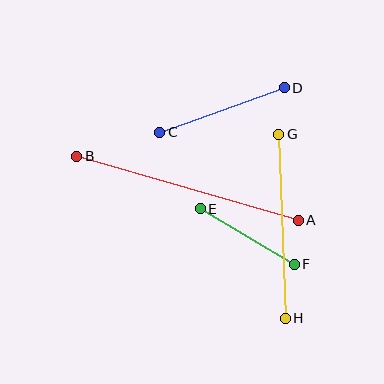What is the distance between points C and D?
The distance is approximately 133 pixels.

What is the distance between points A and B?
The distance is approximately 231 pixels.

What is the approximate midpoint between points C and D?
The midpoint is at approximately (222, 110) pixels.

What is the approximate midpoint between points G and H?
The midpoint is at approximately (282, 226) pixels.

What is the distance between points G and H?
The distance is approximately 184 pixels.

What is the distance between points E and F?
The distance is approximately 109 pixels.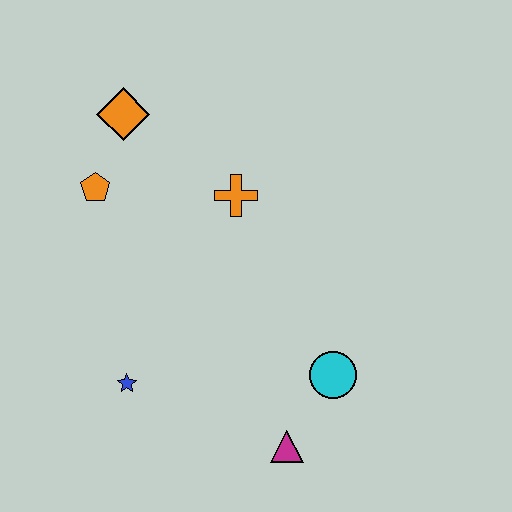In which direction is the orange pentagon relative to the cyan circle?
The orange pentagon is to the left of the cyan circle.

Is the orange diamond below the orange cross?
No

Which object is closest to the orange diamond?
The orange pentagon is closest to the orange diamond.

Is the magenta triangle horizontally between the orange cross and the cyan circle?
Yes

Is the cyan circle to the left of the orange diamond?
No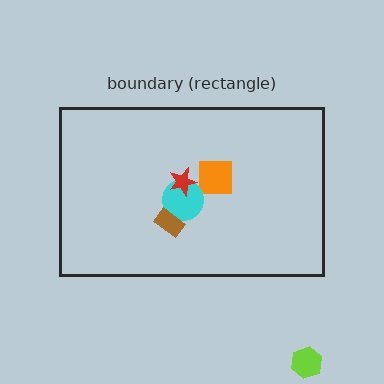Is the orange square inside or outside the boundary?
Inside.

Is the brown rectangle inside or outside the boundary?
Inside.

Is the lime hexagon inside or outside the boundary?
Outside.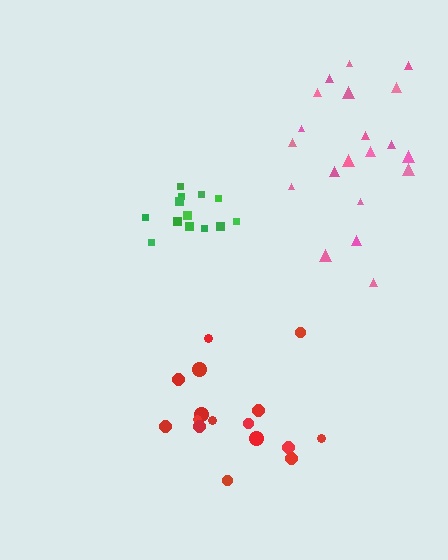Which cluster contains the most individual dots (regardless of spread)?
Pink (22).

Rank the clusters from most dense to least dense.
green, pink, red.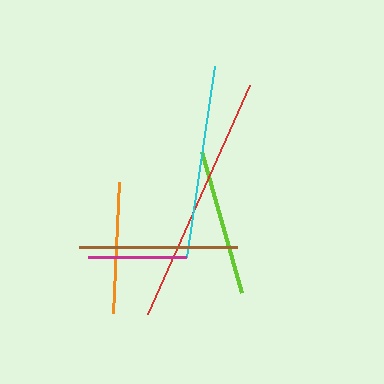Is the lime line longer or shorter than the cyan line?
The cyan line is longer than the lime line.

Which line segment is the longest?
The red line is the longest at approximately 251 pixels.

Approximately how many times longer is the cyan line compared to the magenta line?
The cyan line is approximately 2.0 times the length of the magenta line.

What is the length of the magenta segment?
The magenta segment is approximately 98 pixels long.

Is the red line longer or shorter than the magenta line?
The red line is longer than the magenta line.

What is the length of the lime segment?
The lime segment is approximately 146 pixels long.